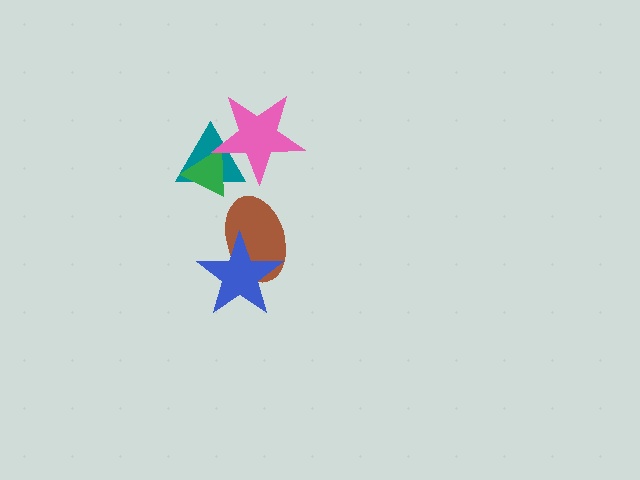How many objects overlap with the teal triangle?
2 objects overlap with the teal triangle.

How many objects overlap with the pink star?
2 objects overlap with the pink star.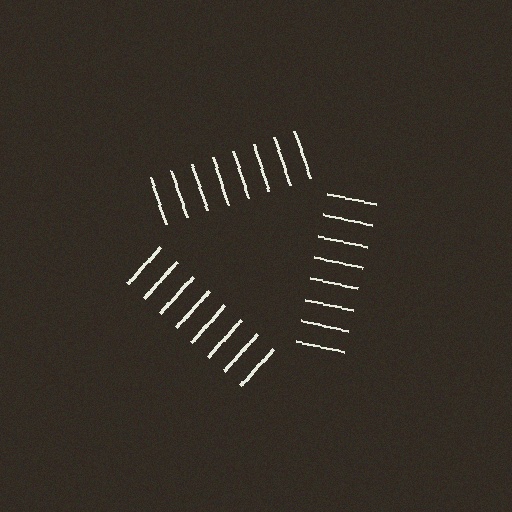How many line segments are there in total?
24 — 8 along each of the 3 edges.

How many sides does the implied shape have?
3 sides — the line-ends trace a triangle.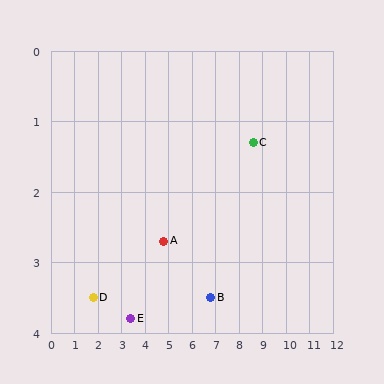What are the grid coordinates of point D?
Point D is at approximately (1.8, 3.5).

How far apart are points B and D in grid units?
Points B and D are about 5.0 grid units apart.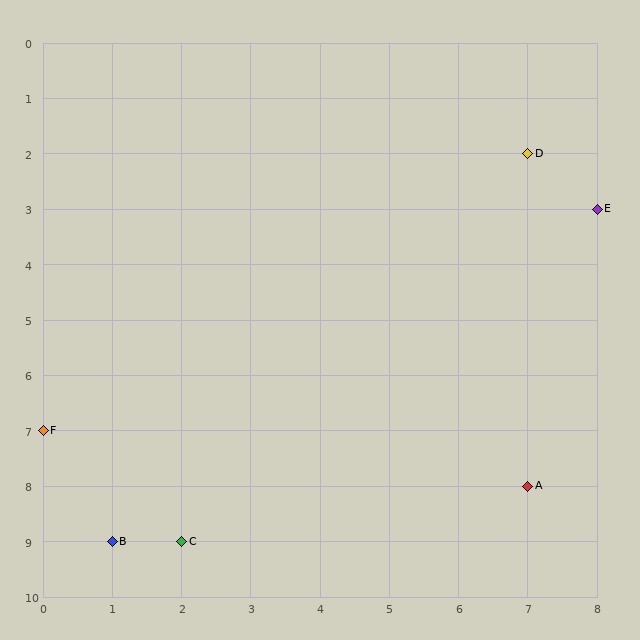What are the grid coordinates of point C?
Point C is at grid coordinates (2, 9).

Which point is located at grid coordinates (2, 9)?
Point C is at (2, 9).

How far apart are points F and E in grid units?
Points F and E are 8 columns and 4 rows apart (about 8.9 grid units diagonally).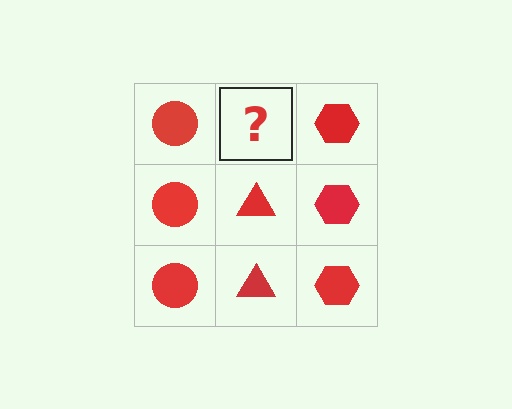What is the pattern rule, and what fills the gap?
The rule is that each column has a consistent shape. The gap should be filled with a red triangle.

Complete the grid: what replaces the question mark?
The question mark should be replaced with a red triangle.